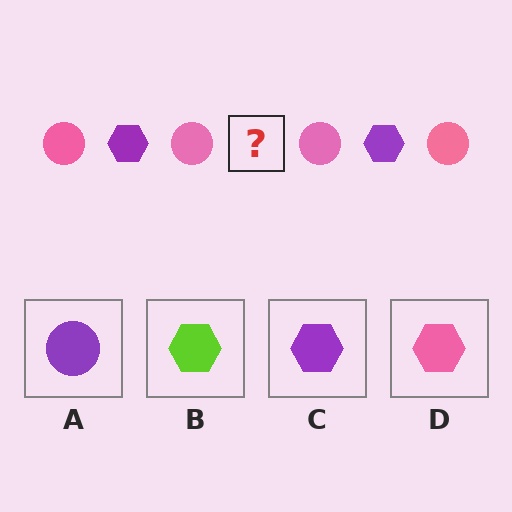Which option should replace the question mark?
Option C.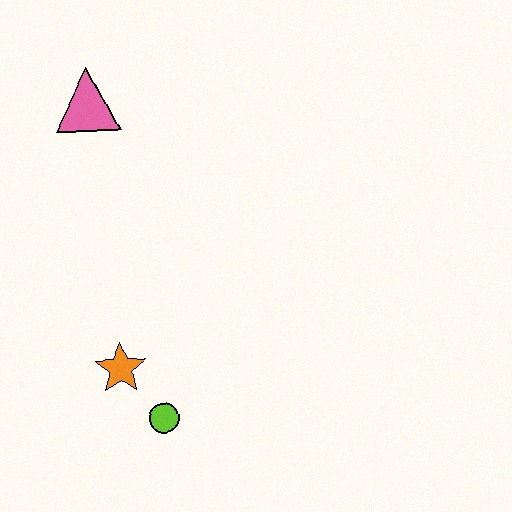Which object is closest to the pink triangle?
The orange star is closest to the pink triangle.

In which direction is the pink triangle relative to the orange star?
The pink triangle is above the orange star.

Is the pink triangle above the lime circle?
Yes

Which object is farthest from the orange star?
The pink triangle is farthest from the orange star.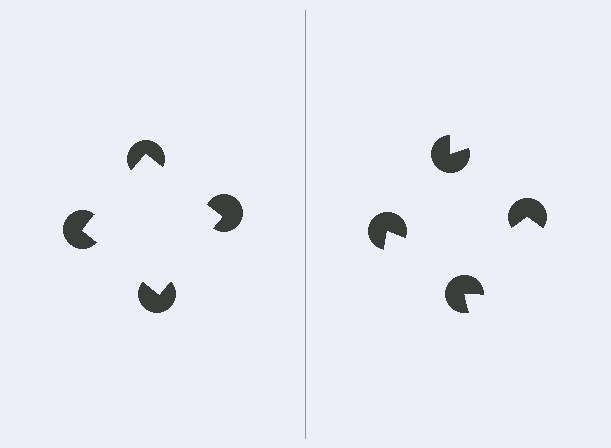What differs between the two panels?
The pac-man discs are positioned identically on both sides; only the wedge orientations differ. On the left they align to a square; on the right they are misaligned.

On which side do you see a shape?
An illusory square appears on the left side. On the right side the wedge cuts are rotated, so no coherent shape forms.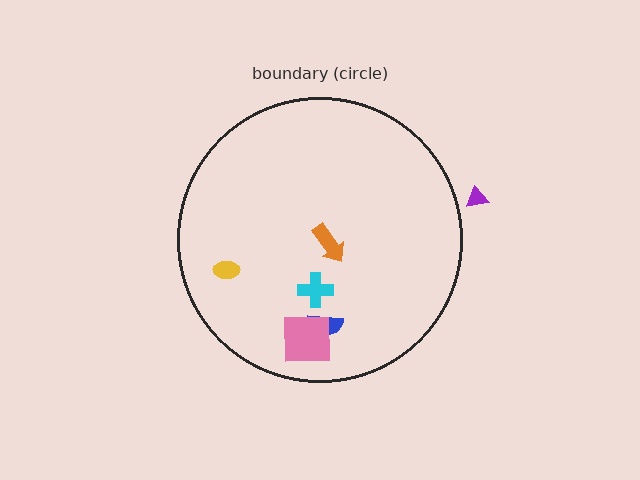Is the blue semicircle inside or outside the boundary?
Inside.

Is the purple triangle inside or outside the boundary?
Outside.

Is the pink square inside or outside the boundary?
Inside.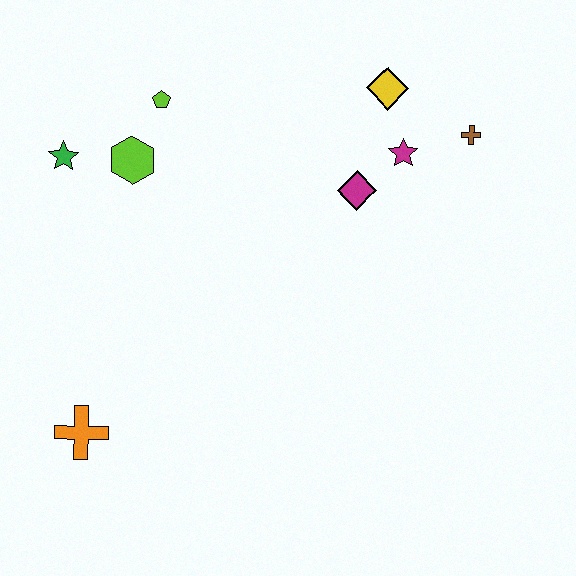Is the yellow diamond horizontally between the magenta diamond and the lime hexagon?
No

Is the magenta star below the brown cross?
Yes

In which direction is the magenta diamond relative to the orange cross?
The magenta diamond is to the right of the orange cross.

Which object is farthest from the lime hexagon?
The brown cross is farthest from the lime hexagon.